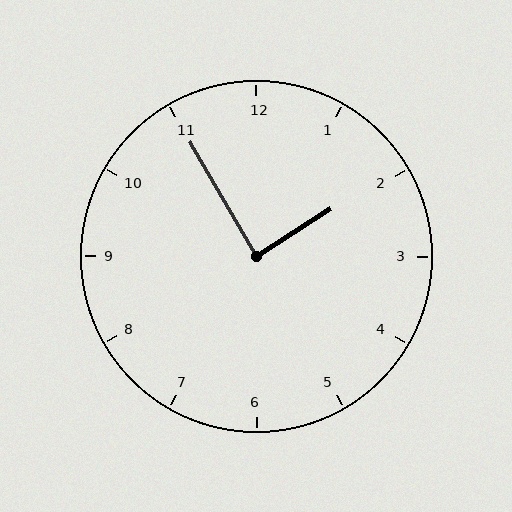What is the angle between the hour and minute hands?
Approximately 88 degrees.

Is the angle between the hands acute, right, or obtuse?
It is right.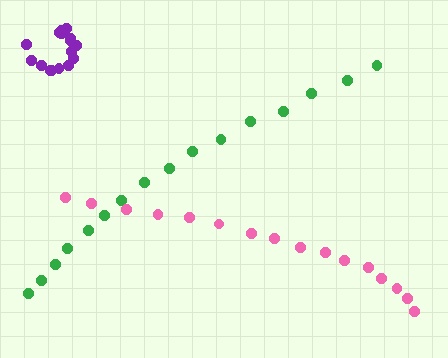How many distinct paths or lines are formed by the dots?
There are 3 distinct paths.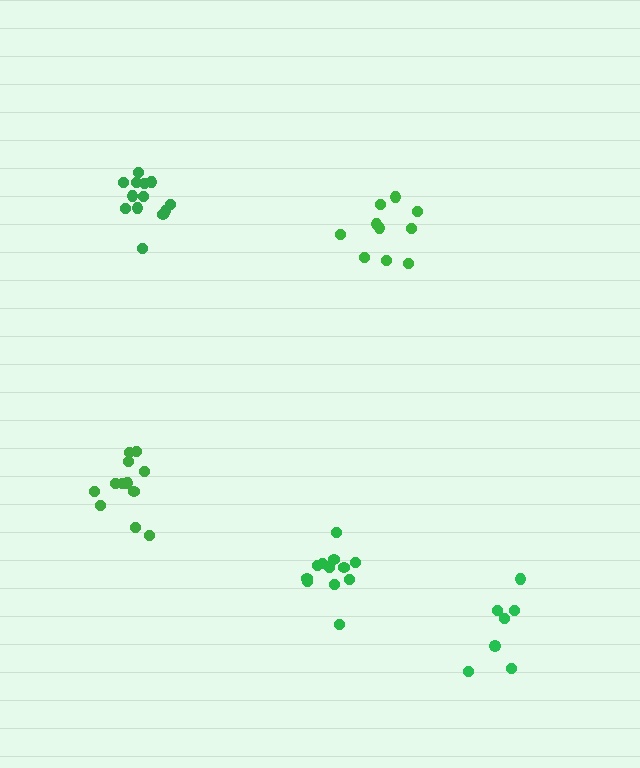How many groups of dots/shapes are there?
There are 5 groups.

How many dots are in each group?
Group 1: 13 dots, Group 2: 12 dots, Group 3: 12 dots, Group 4: 7 dots, Group 5: 10 dots (54 total).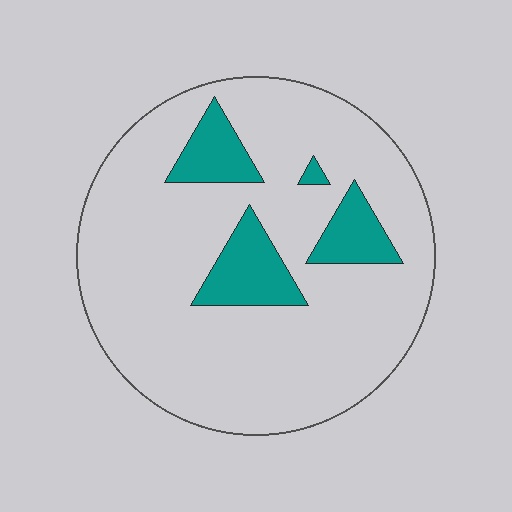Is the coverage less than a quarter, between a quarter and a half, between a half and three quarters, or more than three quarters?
Less than a quarter.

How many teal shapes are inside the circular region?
4.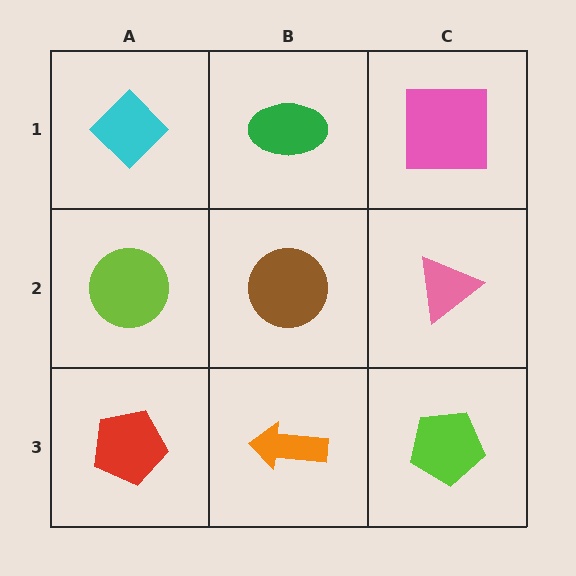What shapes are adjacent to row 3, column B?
A brown circle (row 2, column B), a red pentagon (row 3, column A), a lime pentagon (row 3, column C).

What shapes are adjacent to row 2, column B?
A green ellipse (row 1, column B), an orange arrow (row 3, column B), a lime circle (row 2, column A), a pink triangle (row 2, column C).